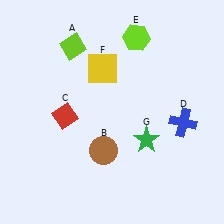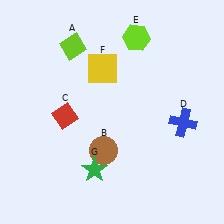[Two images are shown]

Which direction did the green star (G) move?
The green star (G) moved left.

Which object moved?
The green star (G) moved left.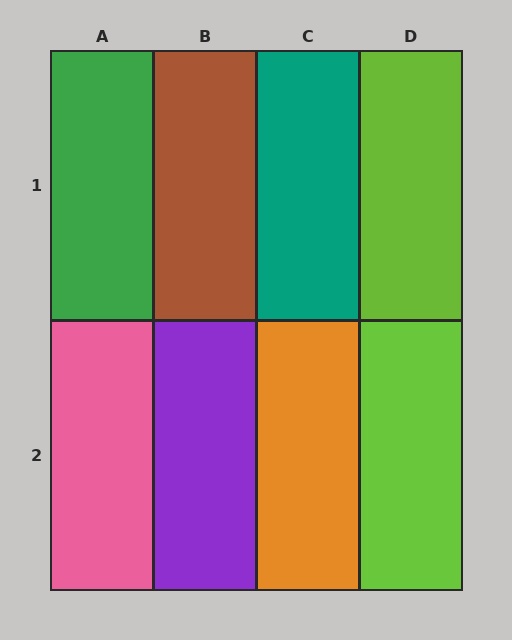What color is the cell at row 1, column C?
Teal.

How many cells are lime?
2 cells are lime.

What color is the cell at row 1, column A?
Green.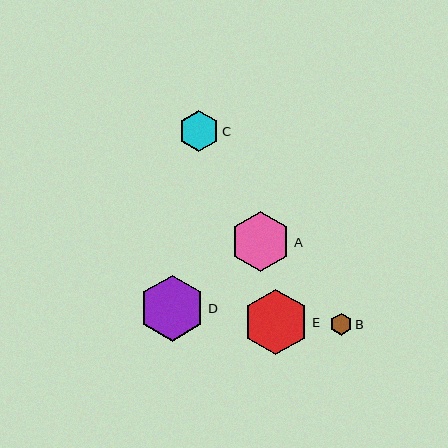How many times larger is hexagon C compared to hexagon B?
Hexagon C is approximately 1.8 times the size of hexagon B.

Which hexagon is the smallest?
Hexagon B is the smallest with a size of approximately 22 pixels.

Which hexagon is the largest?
Hexagon D is the largest with a size of approximately 66 pixels.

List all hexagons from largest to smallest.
From largest to smallest: D, E, A, C, B.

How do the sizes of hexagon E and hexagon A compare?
Hexagon E and hexagon A are approximately the same size.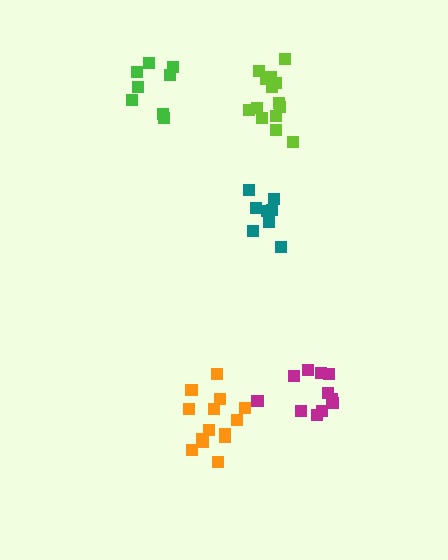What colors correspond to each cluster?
The clusters are colored: orange, teal, magenta, lime, green.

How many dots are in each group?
Group 1: 14 dots, Group 2: 8 dots, Group 3: 11 dots, Group 4: 14 dots, Group 5: 8 dots (55 total).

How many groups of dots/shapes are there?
There are 5 groups.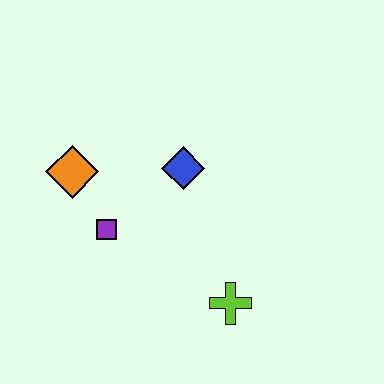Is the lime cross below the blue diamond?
Yes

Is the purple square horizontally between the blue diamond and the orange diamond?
Yes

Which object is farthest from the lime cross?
The orange diamond is farthest from the lime cross.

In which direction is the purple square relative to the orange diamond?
The purple square is below the orange diamond.